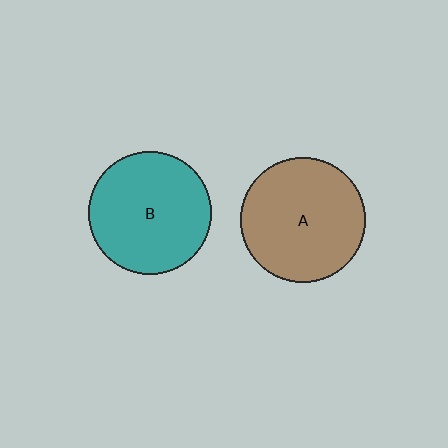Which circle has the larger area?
Circle A (brown).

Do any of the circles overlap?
No, none of the circles overlap.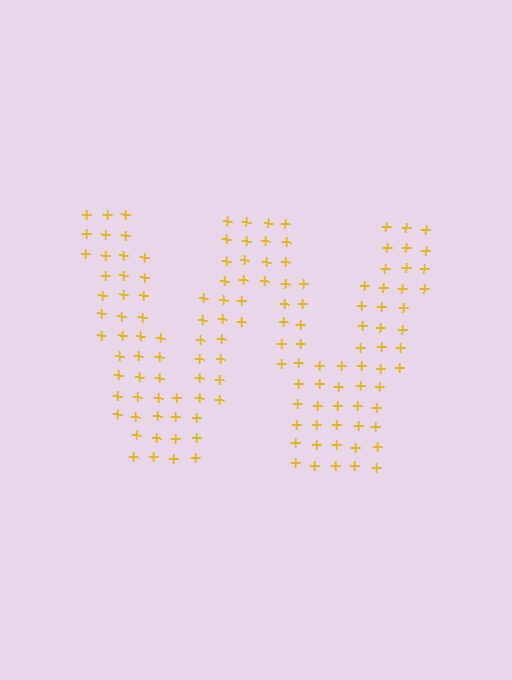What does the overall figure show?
The overall figure shows the letter W.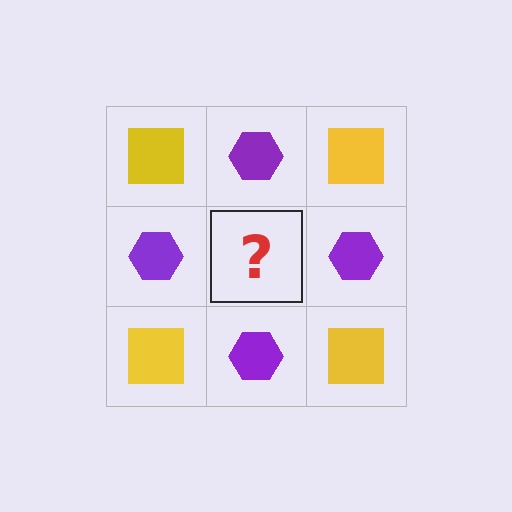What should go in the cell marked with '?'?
The missing cell should contain a yellow square.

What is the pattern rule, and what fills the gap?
The rule is that it alternates yellow square and purple hexagon in a checkerboard pattern. The gap should be filled with a yellow square.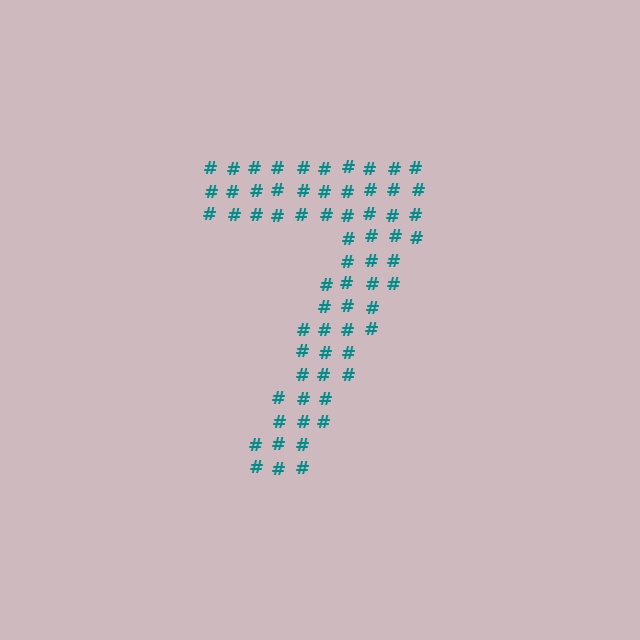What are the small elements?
The small elements are hash symbols.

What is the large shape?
The large shape is the digit 7.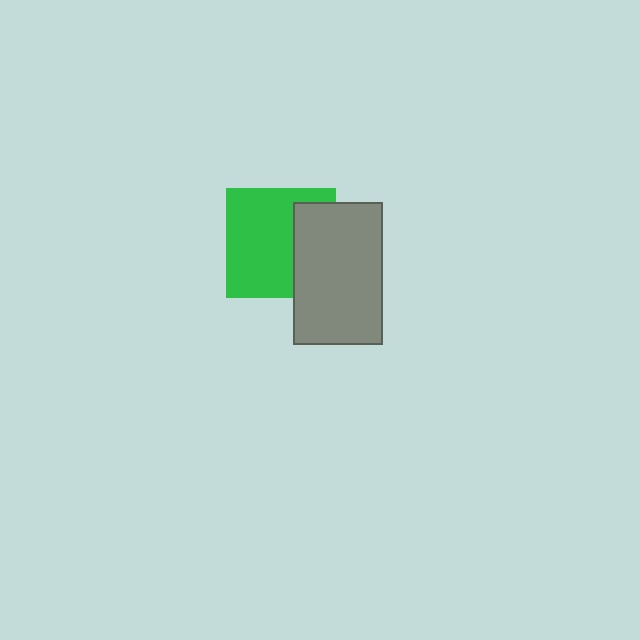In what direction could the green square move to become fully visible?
The green square could move left. That would shift it out from behind the gray rectangle entirely.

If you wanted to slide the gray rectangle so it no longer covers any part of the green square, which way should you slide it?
Slide it right — that is the most direct way to separate the two shapes.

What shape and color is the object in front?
The object in front is a gray rectangle.